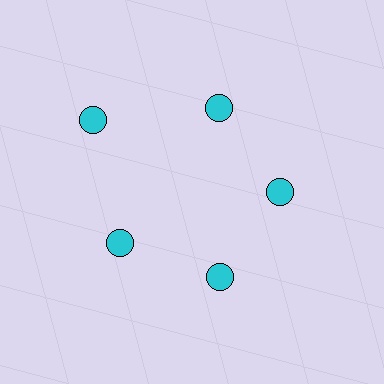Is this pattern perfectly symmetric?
No. The 5 cyan circles are arranged in a ring, but one element near the 10 o'clock position is pushed outward from the center, breaking the 5-fold rotational symmetry.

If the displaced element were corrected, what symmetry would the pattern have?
It would have 5-fold rotational symmetry — the pattern would map onto itself every 72 degrees.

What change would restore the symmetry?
The symmetry would be restored by moving it inward, back onto the ring so that all 5 circles sit at equal angles and equal distance from the center.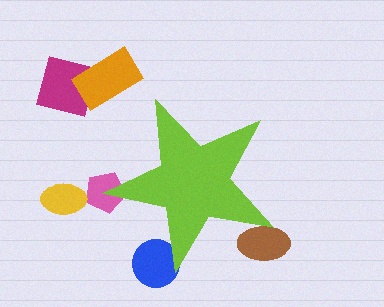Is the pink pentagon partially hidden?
Yes, the pink pentagon is partially hidden behind the lime star.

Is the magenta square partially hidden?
No, the magenta square is fully visible.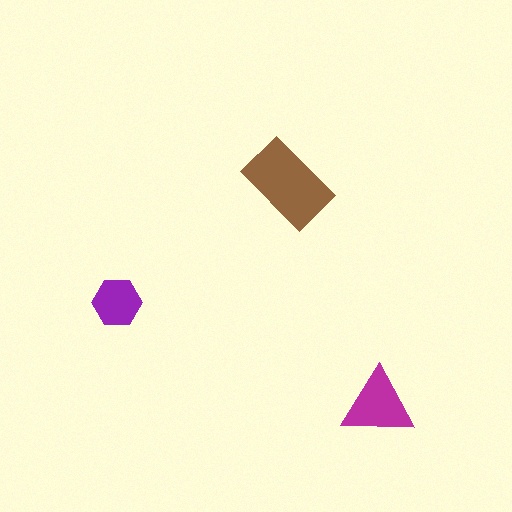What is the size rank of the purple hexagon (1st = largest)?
3rd.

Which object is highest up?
The brown rectangle is topmost.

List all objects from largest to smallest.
The brown rectangle, the magenta triangle, the purple hexagon.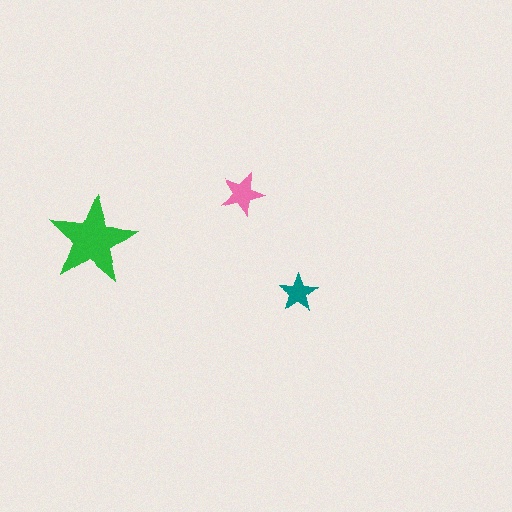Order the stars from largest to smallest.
the green one, the pink one, the teal one.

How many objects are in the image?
There are 3 objects in the image.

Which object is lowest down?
The teal star is bottommost.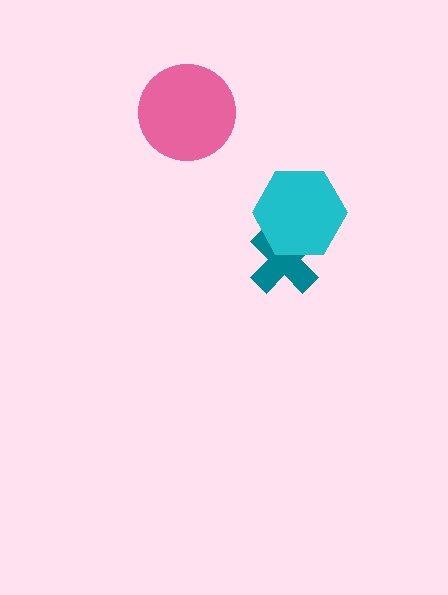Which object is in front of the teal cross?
The cyan hexagon is in front of the teal cross.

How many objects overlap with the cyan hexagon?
1 object overlaps with the cyan hexagon.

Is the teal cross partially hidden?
Yes, it is partially covered by another shape.